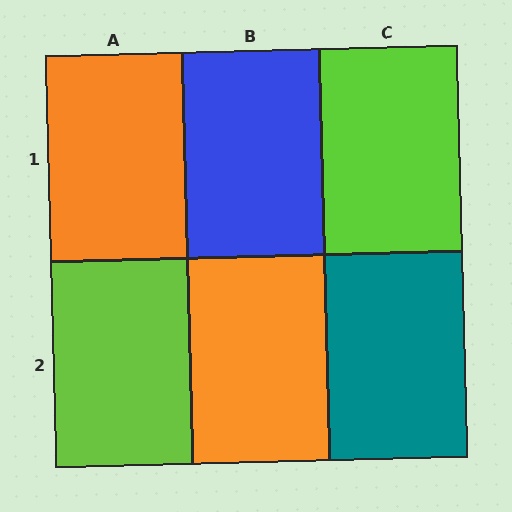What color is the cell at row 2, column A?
Lime.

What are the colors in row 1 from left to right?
Orange, blue, lime.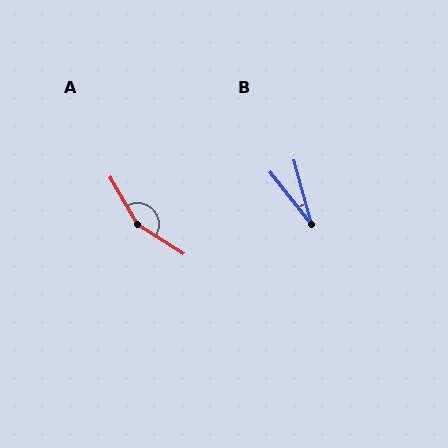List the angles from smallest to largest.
B (24°), A (152°).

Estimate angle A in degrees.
Approximately 152 degrees.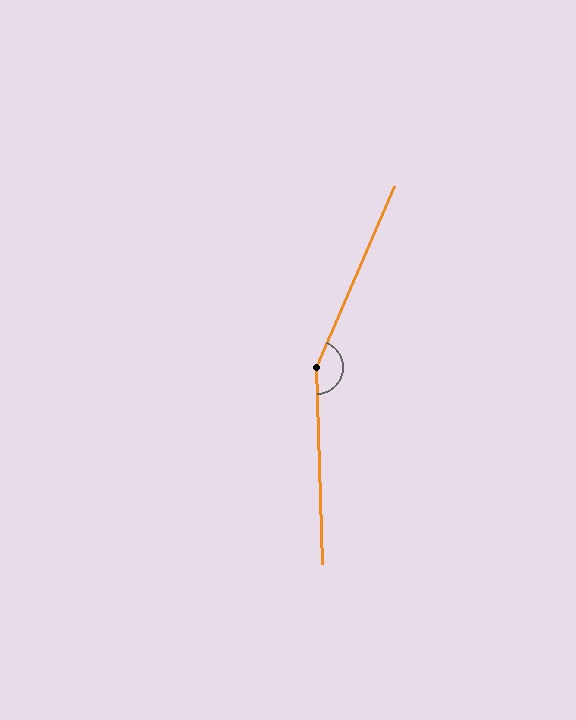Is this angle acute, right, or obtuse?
It is obtuse.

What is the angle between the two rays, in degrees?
Approximately 155 degrees.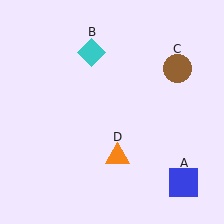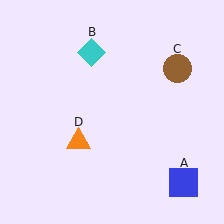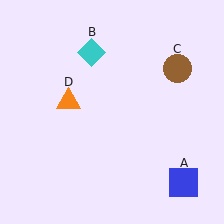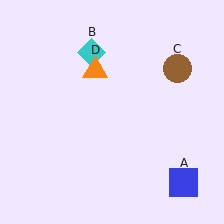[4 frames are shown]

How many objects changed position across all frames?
1 object changed position: orange triangle (object D).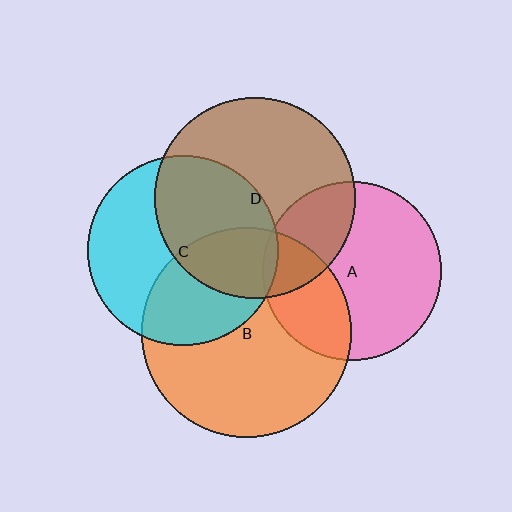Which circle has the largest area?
Circle B (orange).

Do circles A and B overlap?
Yes.